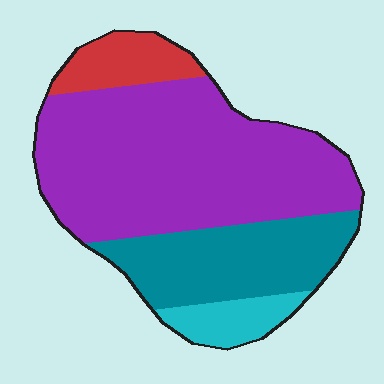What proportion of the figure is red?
Red takes up about one tenth (1/10) of the figure.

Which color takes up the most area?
Purple, at roughly 60%.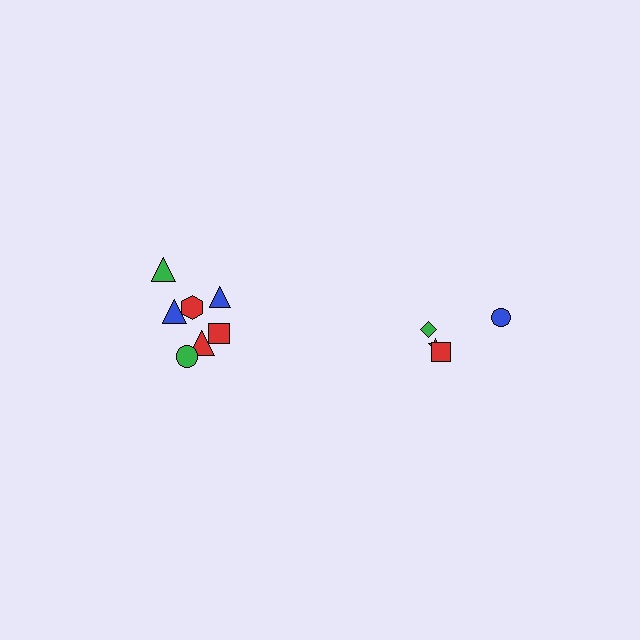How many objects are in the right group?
There are 4 objects.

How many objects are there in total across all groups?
There are 11 objects.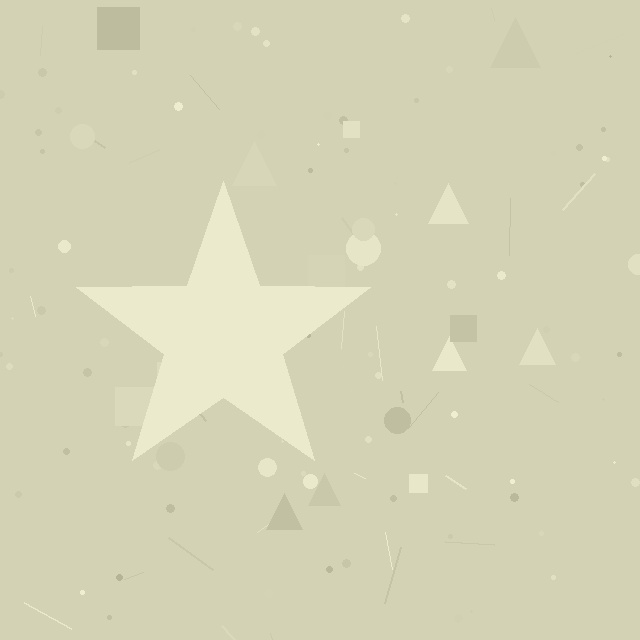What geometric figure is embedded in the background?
A star is embedded in the background.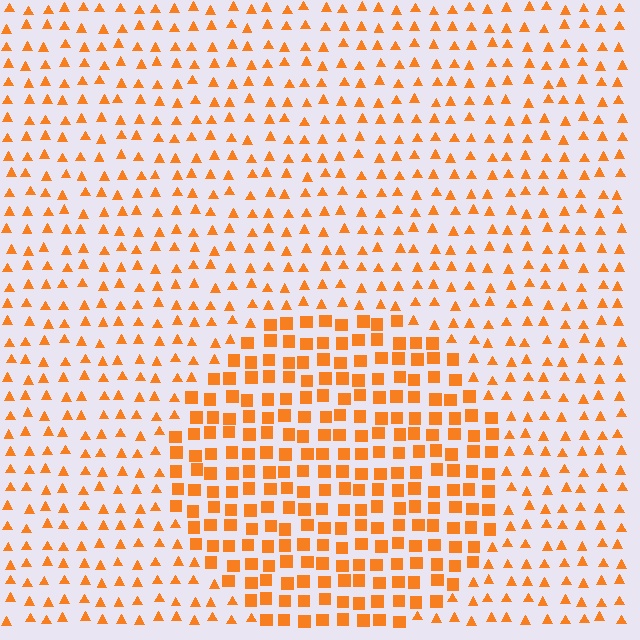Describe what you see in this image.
The image is filled with small orange elements arranged in a uniform grid. A circle-shaped region contains squares, while the surrounding area contains triangles. The boundary is defined purely by the change in element shape.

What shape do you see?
I see a circle.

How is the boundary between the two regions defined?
The boundary is defined by a change in element shape: squares inside vs. triangles outside. All elements share the same color and spacing.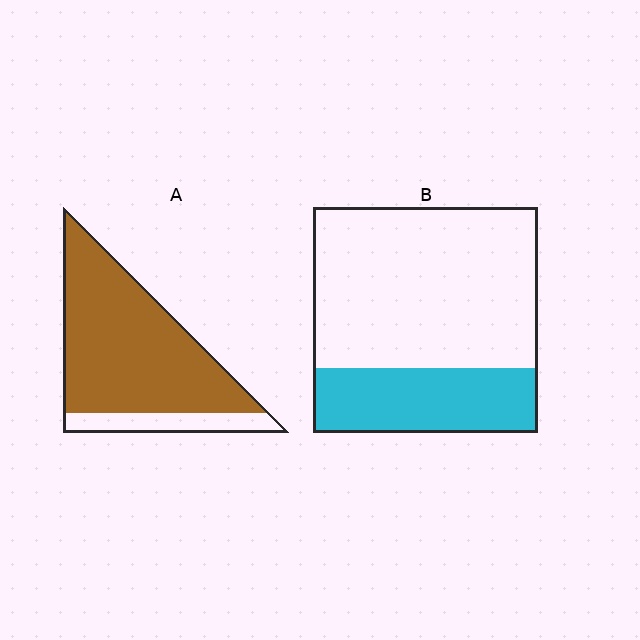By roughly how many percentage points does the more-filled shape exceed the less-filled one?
By roughly 55 percentage points (A over B).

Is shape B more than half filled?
No.